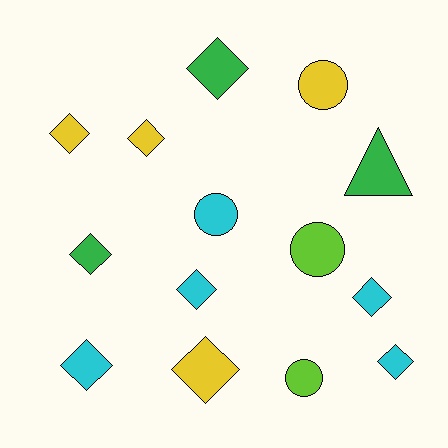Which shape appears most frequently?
Diamond, with 9 objects.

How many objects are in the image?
There are 14 objects.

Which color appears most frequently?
Cyan, with 5 objects.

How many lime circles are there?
There are 2 lime circles.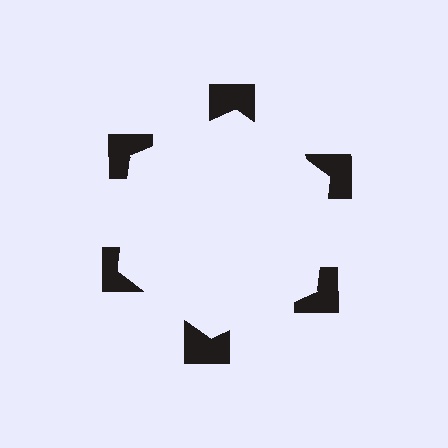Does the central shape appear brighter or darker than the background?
It typically appears slightly brighter than the background, even though no actual brightness change is drawn.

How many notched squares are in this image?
There are 6 — one at each vertex of the illusory hexagon.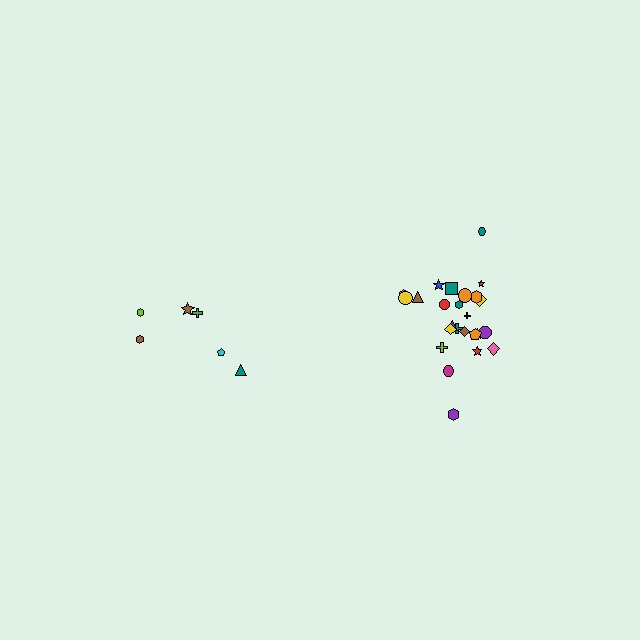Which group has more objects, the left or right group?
The right group.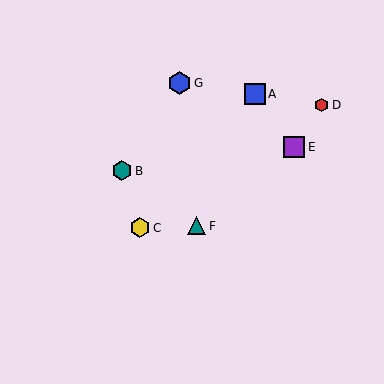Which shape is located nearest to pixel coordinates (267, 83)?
The blue square (labeled A) at (255, 94) is nearest to that location.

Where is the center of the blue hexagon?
The center of the blue hexagon is at (180, 83).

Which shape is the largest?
The blue hexagon (labeled G) is the largest.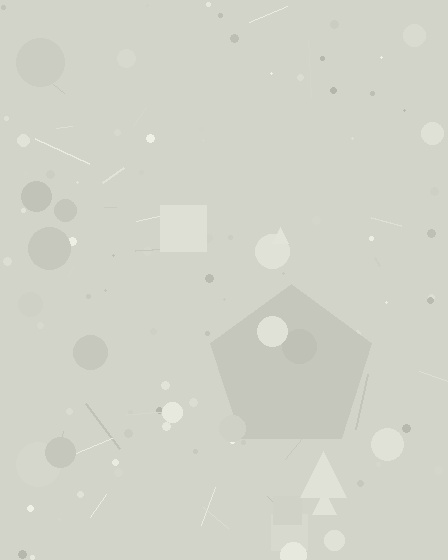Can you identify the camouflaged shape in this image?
The camouflaged shape is a pentagon.